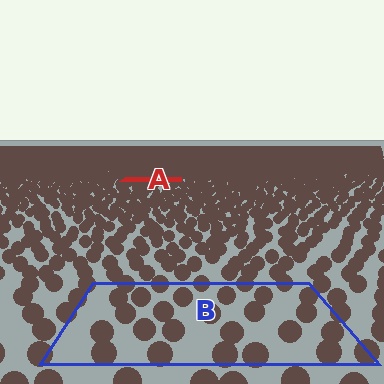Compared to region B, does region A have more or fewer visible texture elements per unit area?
Region A has more texture elements per unit area — they are packed more densely because it is farther away.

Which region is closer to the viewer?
Region B is closer. The texture elements there are larger and more spread out.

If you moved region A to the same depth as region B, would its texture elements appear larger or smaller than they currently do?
They would appear larger. At a closer depth, the same texture elements are projected at a bigger on-screen size.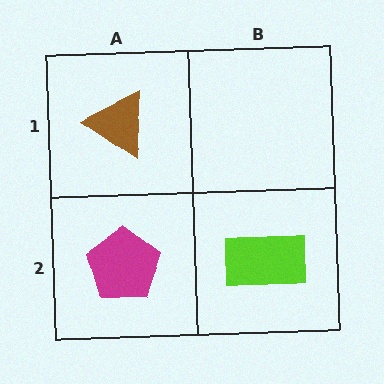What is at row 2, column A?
A magenta pentagon.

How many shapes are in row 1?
1 shape.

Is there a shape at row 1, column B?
No, that cell is empty.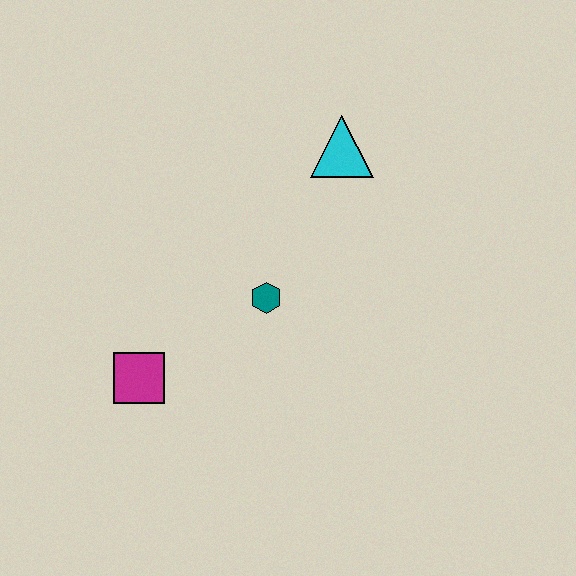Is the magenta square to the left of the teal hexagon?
Yes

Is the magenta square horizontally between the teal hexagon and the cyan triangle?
No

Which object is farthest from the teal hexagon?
The cyan triangle is farthest from the teal hexagon.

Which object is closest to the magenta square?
The teal hexagon is closest to the magenta square.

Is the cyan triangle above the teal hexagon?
Yes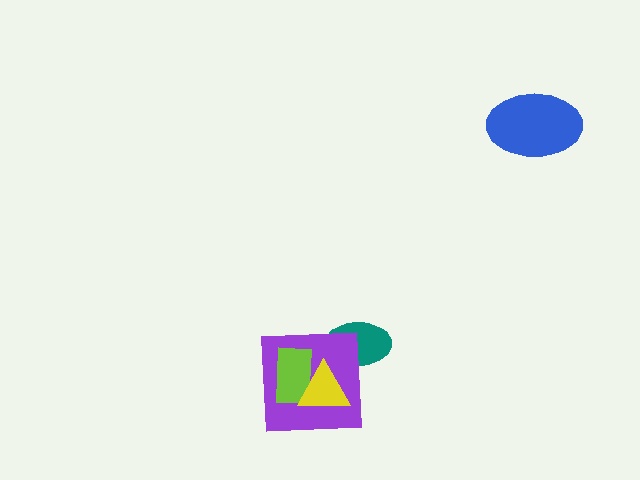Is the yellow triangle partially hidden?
No, no other shape covers it.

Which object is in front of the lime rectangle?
The yellow triangle is in front of the lime rectangle.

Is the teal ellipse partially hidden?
Yes, it is partially covered by another shape.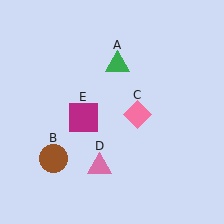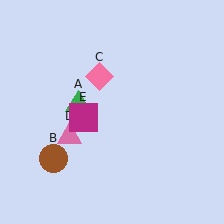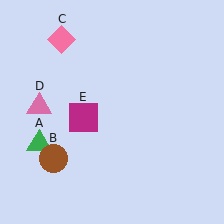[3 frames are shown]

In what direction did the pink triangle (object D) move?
The pink triangle (object D) moved up and to the left.